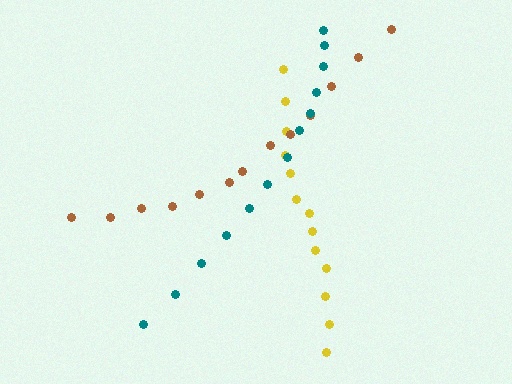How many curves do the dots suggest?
There are 3 distinct paths.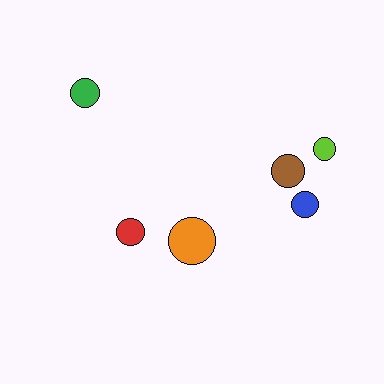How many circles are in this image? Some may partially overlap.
There are 6 circles.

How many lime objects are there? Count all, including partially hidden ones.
There is 1 lime object.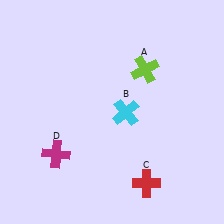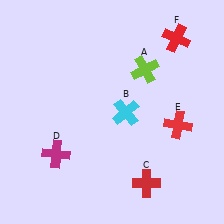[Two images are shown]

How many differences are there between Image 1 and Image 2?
There are 2 differences between the two images.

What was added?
A red cross (E), a red cross (F) were added in Image 2.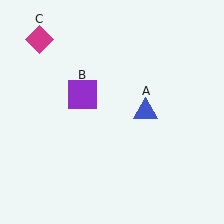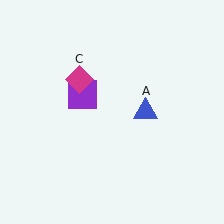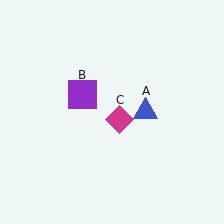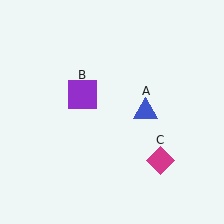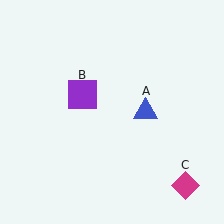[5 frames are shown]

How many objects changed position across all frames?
1 object changed position: magenta diamond (object C).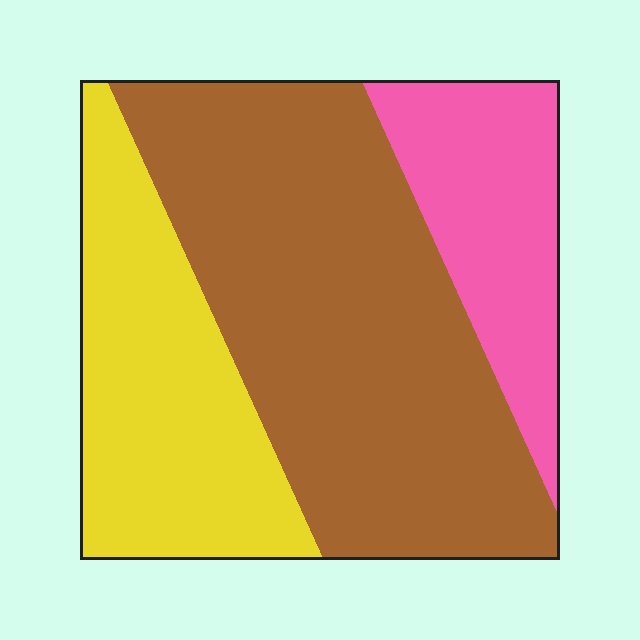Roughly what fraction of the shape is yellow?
Yellow covers roughly 30% of the shape.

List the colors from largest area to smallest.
From largest to smallest: brown, yellow, pink.